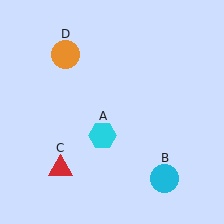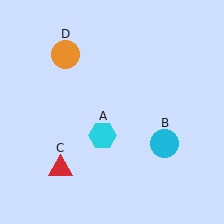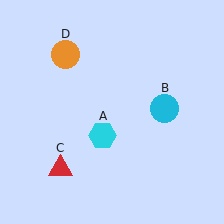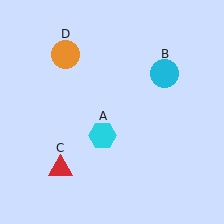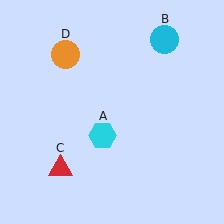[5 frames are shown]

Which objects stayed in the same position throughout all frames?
Cyan hexagon (object A) and red triangle (object C) and orange circle (object D) remained stationary.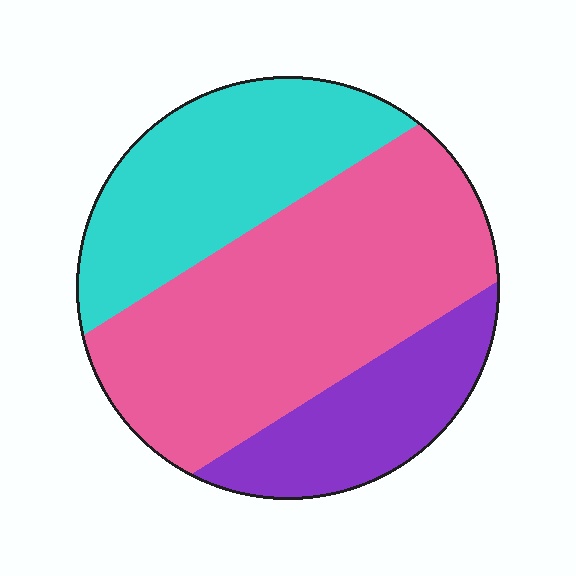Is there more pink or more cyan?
Pink.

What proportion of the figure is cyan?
Cyan covers around 30% of the figure.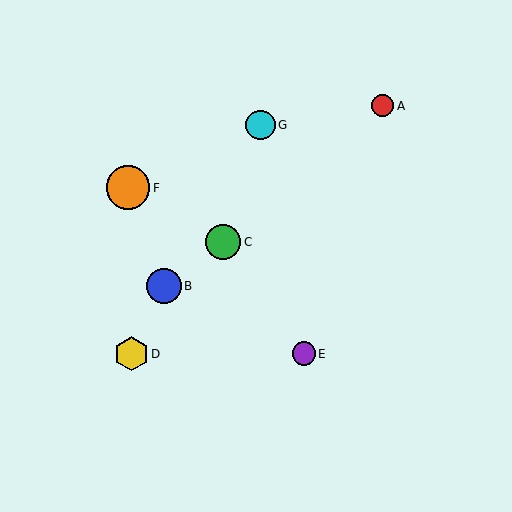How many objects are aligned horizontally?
2 objects (D, E) are aligned horizontally.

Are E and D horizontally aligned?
Yes, both are at y≈354.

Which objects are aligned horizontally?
Objects D, E are aligned horizontally.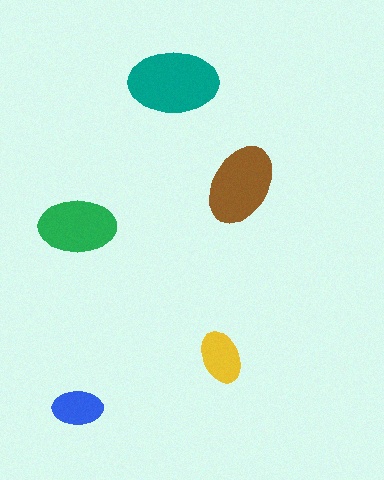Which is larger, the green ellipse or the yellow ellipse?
The green one.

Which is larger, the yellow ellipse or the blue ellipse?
The yellow one.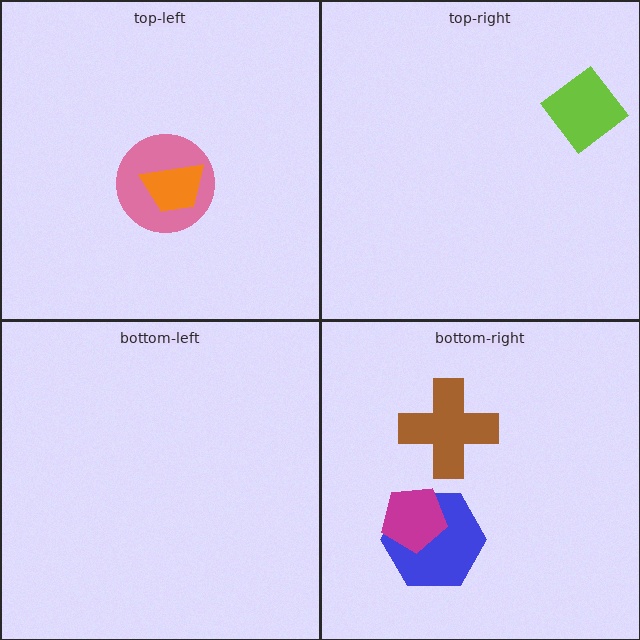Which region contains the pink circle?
The top-left region.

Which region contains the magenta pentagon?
The bottom-right region.